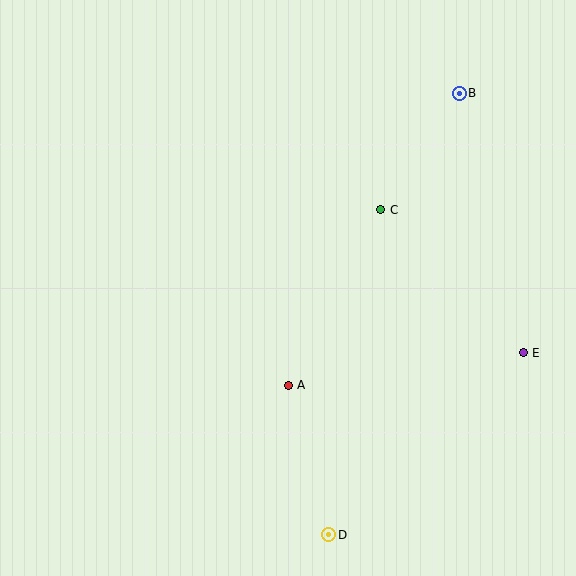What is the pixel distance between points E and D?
The distance between E and D is 266 pixels.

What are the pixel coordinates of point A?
Point A is at (288, 385).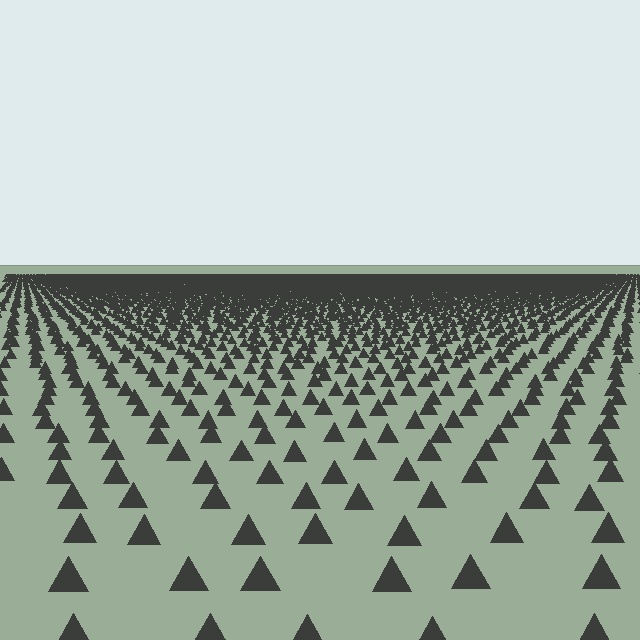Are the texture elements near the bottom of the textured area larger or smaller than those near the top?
Larger. Near the bottom, elements are closer to the viewer and appear at a bigger on-screen size.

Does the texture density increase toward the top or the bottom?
Density increases toward the top.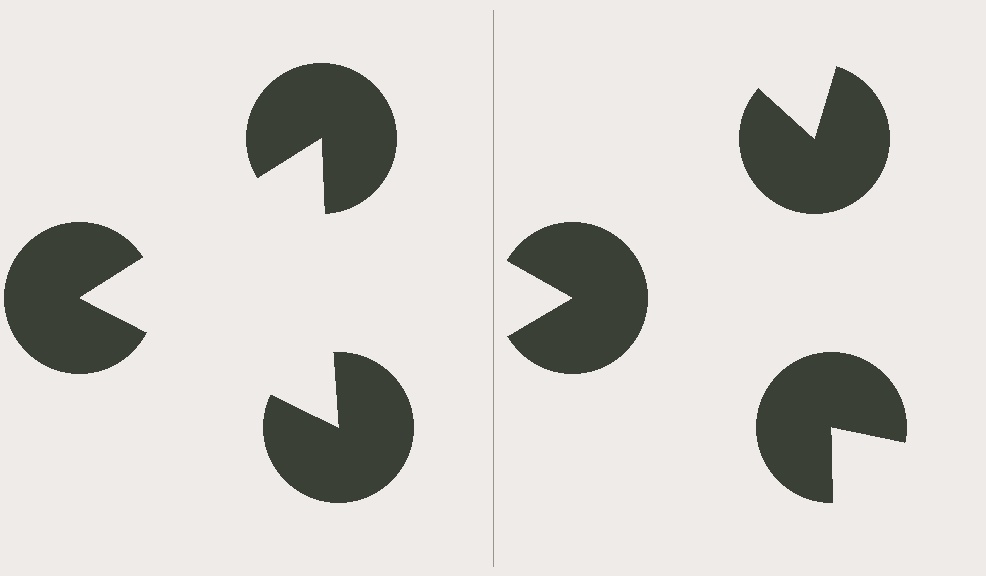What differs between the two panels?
The pac-man discs are positioned identically on both sides; only the wedge orientations differ. On the left they align to a triangle; on the right they are misaligned.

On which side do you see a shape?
An illusory triangle appears on the left side. On the right side the wedge cuts are rotated, so no coherent shape forms.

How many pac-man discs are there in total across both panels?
6 — 3 on each side.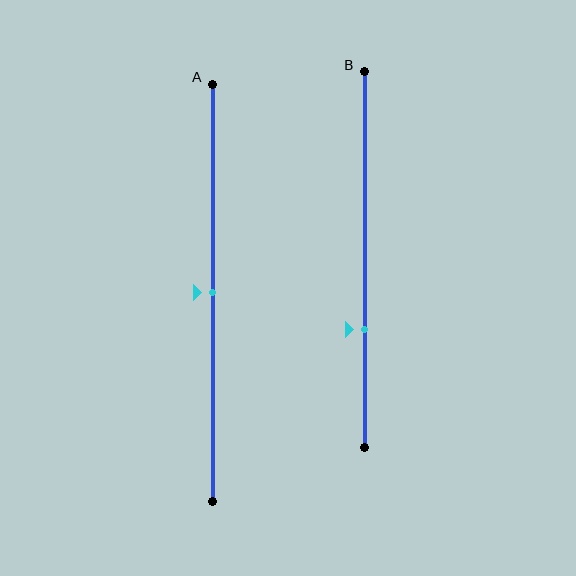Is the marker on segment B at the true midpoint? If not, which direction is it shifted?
No, the marker on segment B is shifted downward by about 19% of the segment length.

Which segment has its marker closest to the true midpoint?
Segment A has its marker closest to the true midpoint.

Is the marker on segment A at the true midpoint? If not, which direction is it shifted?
Yes, the marker on segment A is at the true midpoint.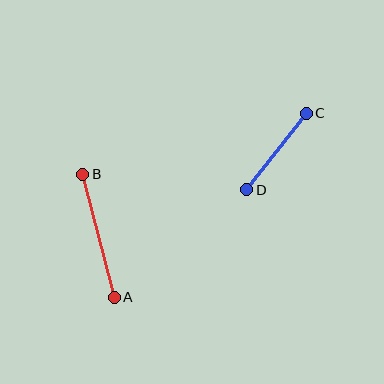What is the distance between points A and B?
The distance is approximately 127 pixels.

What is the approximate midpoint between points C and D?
The midpoint is at approximately (277, 152) pixels.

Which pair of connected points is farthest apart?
Points A and B are farthest apart.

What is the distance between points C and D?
The distance is approximately 97 pixels.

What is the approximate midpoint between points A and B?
The midpoint is at approximately (99, 236) pixels.